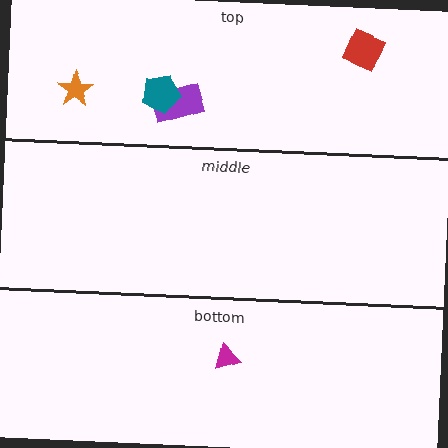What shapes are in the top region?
The purple rectangle, the orange star, the teal pentagon, the red diamond.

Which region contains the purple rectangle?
The top region.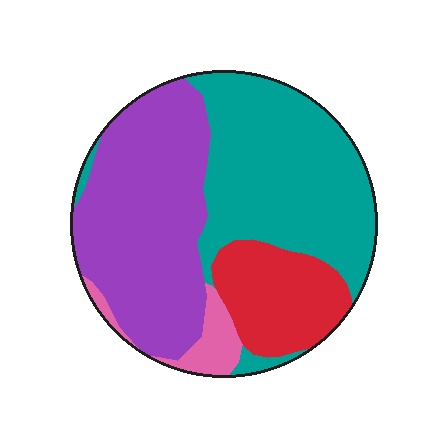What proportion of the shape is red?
Red covers around 15% of the shape.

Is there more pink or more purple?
Purple.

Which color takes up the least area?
Pink, at roughly 5%.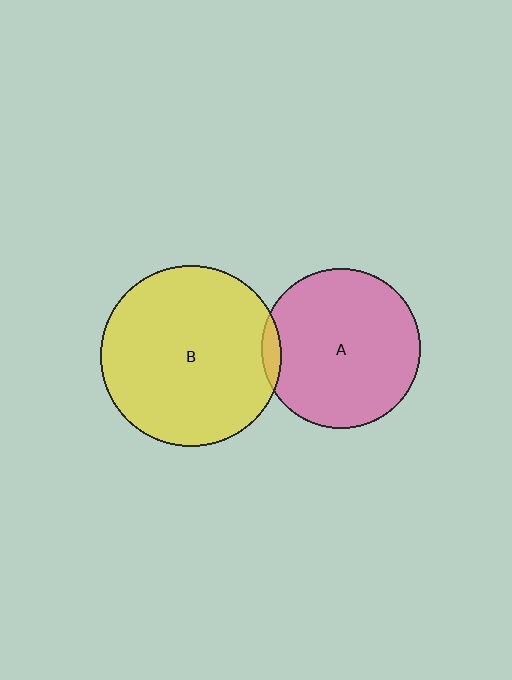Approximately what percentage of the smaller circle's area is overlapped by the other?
Approximately 5%.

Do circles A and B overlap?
Yes.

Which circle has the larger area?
Circle B (yellow).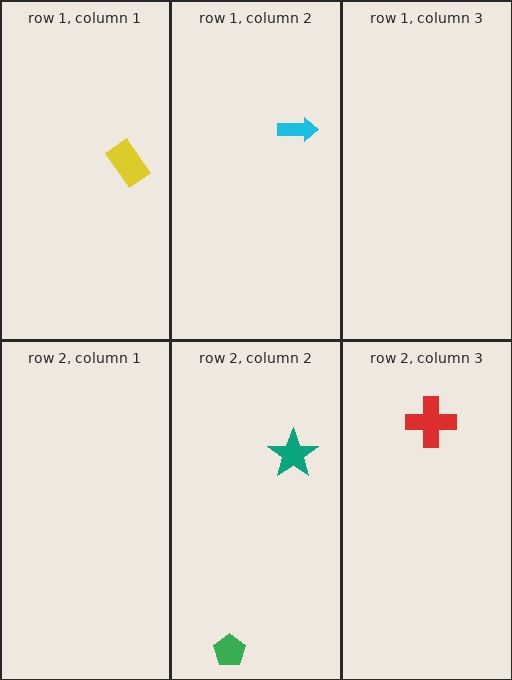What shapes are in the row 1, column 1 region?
The yellow rectangle.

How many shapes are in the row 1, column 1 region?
1.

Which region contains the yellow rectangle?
The row 1, column 1 region.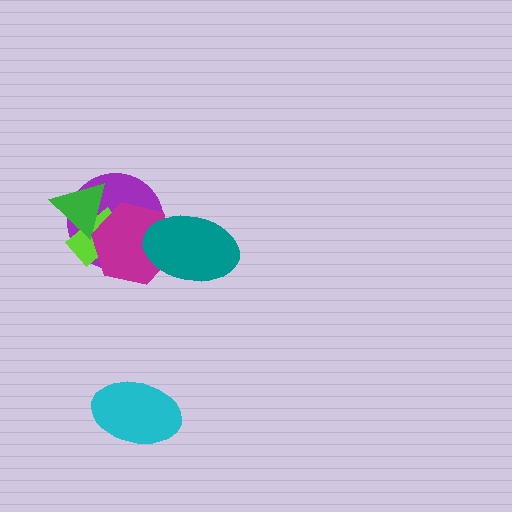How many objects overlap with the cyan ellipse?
0 objects overlap with the cyan ellipse.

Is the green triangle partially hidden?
Yes, it is partially covered by another shape.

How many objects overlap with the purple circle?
4 objects overlap with the purple circle.